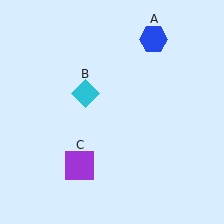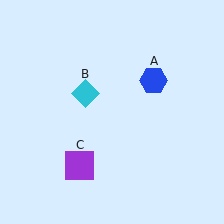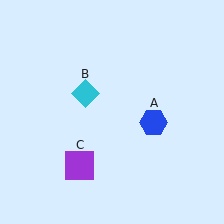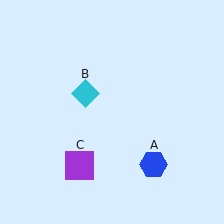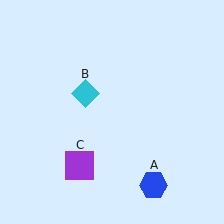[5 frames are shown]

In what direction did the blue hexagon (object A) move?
The blue hexagon (object A) moved down.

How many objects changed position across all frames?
1 object changed position: blue hexagon (object A).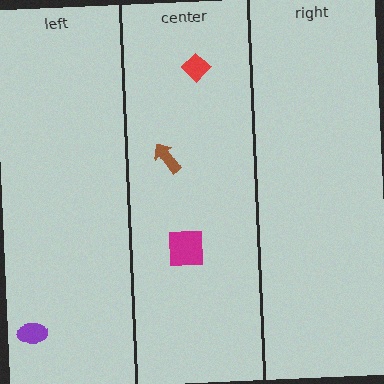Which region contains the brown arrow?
The center region.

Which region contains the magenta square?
The center region.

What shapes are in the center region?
The brown arrow, the magenta square, the red diamond.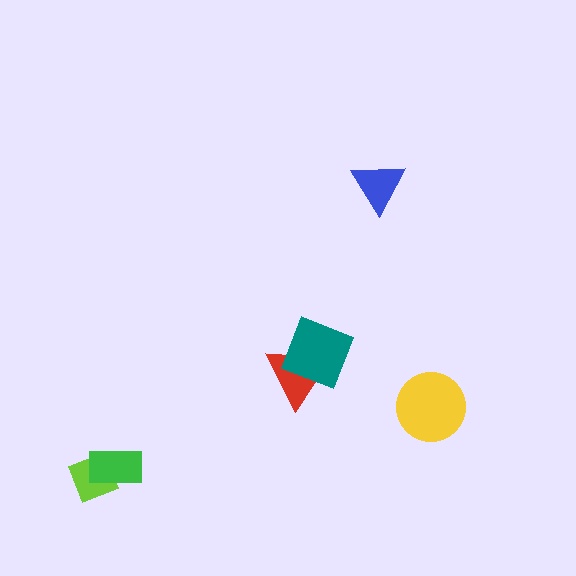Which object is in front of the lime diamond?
The green rectangle is in front of the lime diamond.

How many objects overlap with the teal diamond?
1 object overlaps with the teal diamond.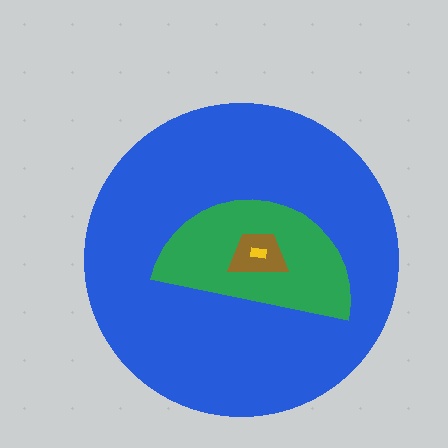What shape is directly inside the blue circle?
The green semicircle.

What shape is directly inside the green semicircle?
The brown trapezoid.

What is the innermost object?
The yellow rectangle.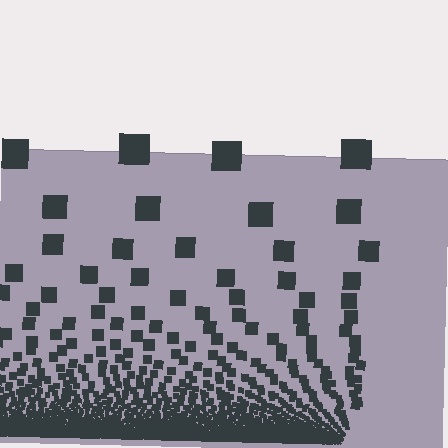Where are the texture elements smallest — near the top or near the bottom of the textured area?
Near the bottom.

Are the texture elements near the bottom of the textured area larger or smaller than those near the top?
Smaller. The gradient is inverted — elements near the bottom are smaller and denser.